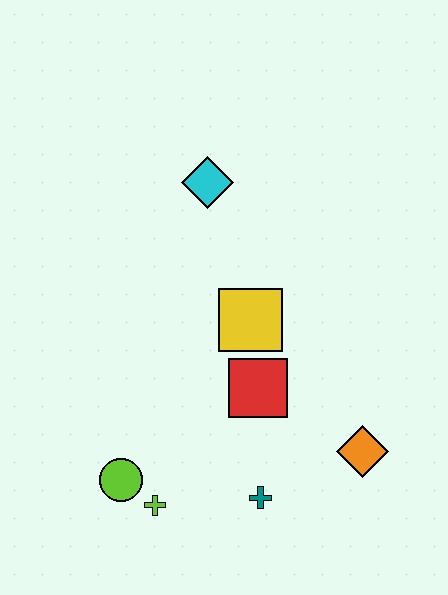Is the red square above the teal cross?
Yes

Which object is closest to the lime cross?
The lime circle is closest to the lime cross.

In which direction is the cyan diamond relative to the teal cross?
The cyan diamond is above the teal cross.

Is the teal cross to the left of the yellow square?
No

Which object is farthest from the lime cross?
The cyan diamond is farthest from the lime cross.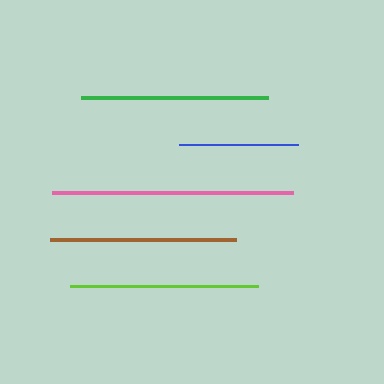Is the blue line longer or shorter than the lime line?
The lime line is longer than the blue line.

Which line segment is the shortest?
The blue line is the shortest at approximately 118 pixels.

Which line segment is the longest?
The pink line is the longest at approximately 241 pixels.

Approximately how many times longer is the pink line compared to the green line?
The pink line is approximately 1.3 times the length of the green line.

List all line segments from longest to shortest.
From longest to shortest: pink, lime, green, brown, blue.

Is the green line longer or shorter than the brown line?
The green line is longer than the brown line.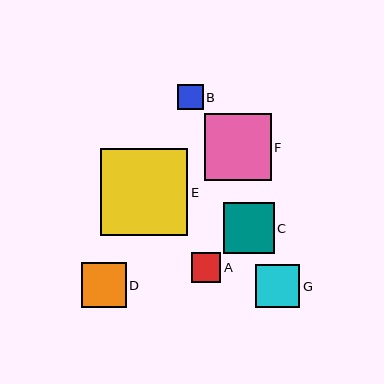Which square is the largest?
Square E is the largest with a size of approximately 87 pixels.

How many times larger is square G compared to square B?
Square G is approximately 1.7 times the size of square B.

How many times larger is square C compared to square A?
Square C is approximately 1.7 times the size of square A.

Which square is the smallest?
Square B is the smallest with a size of approximately 25 pixels.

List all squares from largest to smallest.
From largest to smallest: E, F, C, D, G, A, B.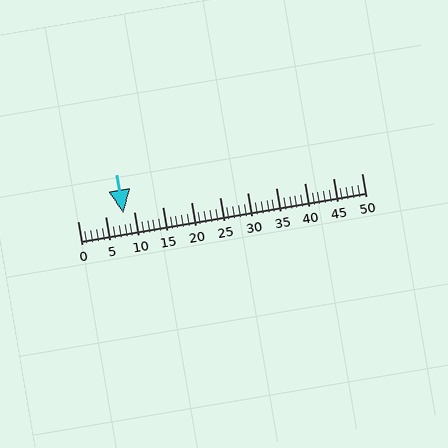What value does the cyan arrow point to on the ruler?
The cyan arrow points to approximately 8.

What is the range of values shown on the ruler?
The ruler shows values from 0 to 50.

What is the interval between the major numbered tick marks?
The major tick marks are spaced 5 units apart.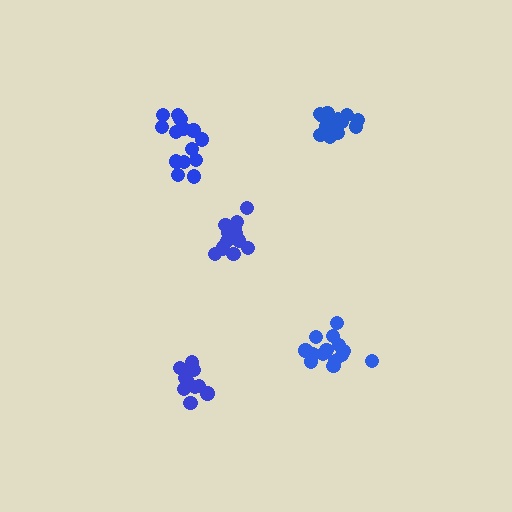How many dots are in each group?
Group 1: 14 dots, Group 2: 14 dots, Group 3: 15 dots, Group 4: 11 dots, Group 5: 15 dots (69 total).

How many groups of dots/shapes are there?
There are 5 groups.